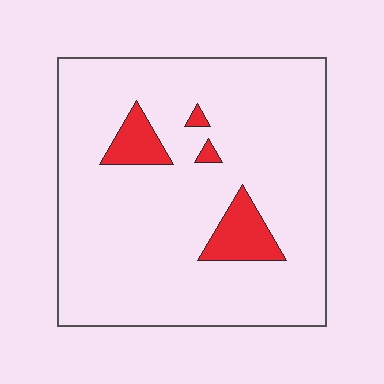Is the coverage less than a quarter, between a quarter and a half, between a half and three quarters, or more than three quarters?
Less than a quarter.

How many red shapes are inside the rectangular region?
4.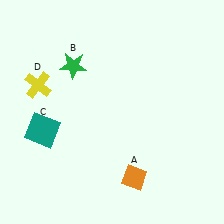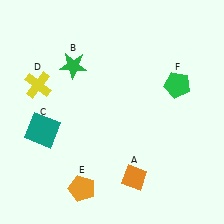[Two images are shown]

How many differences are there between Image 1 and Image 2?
There are 2 differences between the two images.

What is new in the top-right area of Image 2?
A green pentagon (F) was added in the top-right area of Image 2.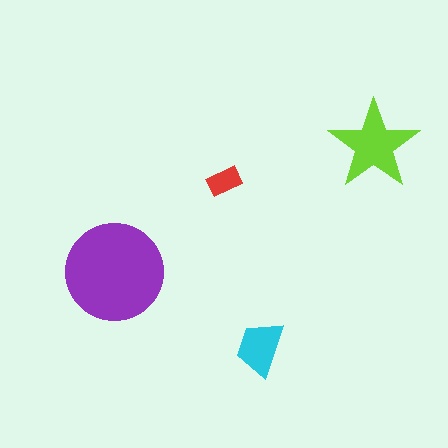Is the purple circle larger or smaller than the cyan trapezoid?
Larger.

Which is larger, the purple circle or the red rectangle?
The purple circle.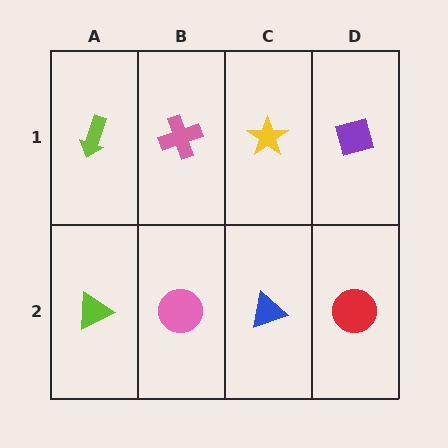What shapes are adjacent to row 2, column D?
A purple diamond (row 1, column D), a blue triangle (row 2, column C).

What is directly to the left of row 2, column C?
A pink circle.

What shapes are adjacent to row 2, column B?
A pink cross (row 1, column B), a lime triangle (row 2, column A), a blue triangle (row 2, column C).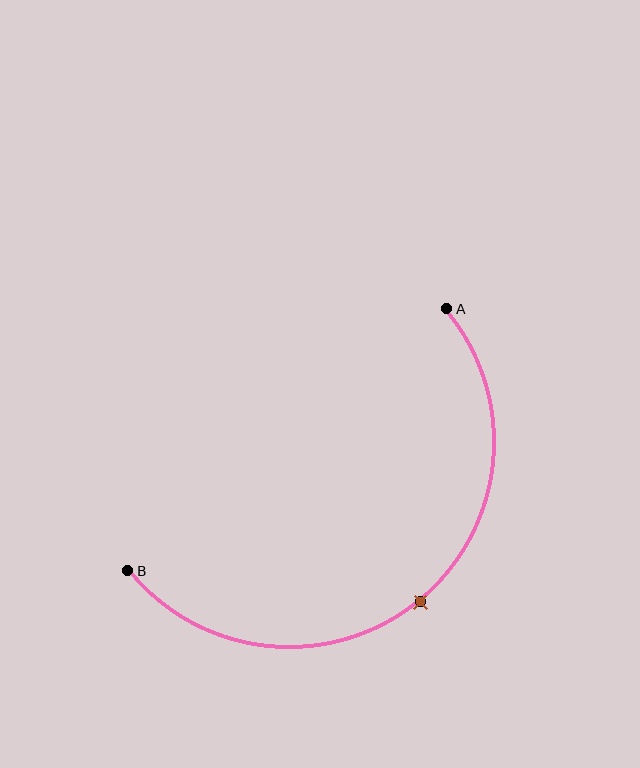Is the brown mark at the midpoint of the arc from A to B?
Yes. The brown mark lies on the arc at equal arc-length from both A and B — it is the arc midpoint.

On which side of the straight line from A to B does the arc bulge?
The arc bulges below and to the right of the straight line connecting A and B.